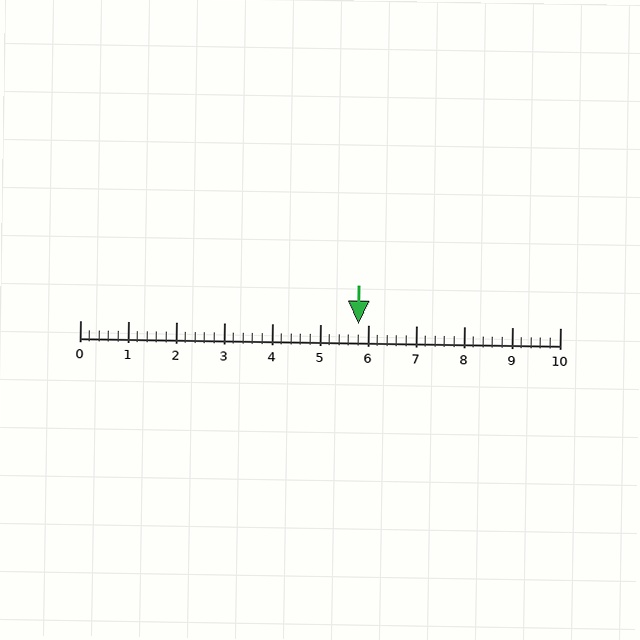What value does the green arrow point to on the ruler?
The green arrow points to approximately 5.8.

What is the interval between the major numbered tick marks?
The major tick marks are spaced 1 units apart.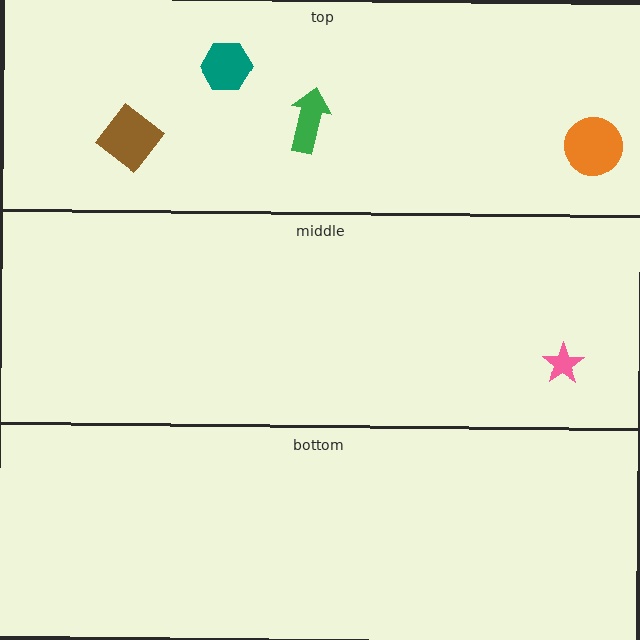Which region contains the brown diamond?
The top region.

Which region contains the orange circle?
The top region.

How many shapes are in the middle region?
1.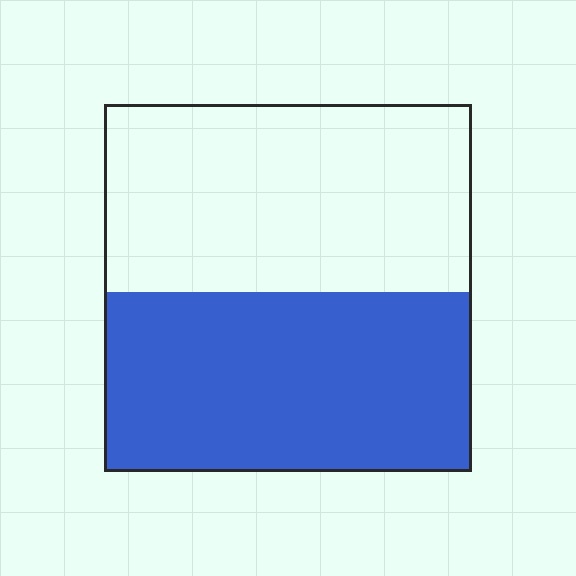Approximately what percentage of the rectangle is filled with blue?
Approximately 50%.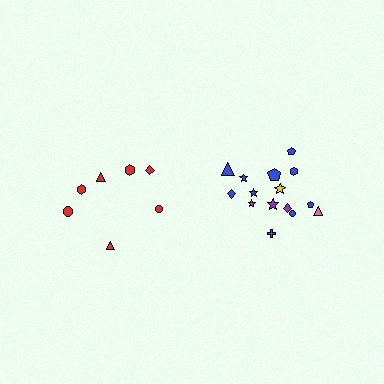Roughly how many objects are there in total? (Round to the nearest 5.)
Roughly 20 objects in total.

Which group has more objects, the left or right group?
The right group.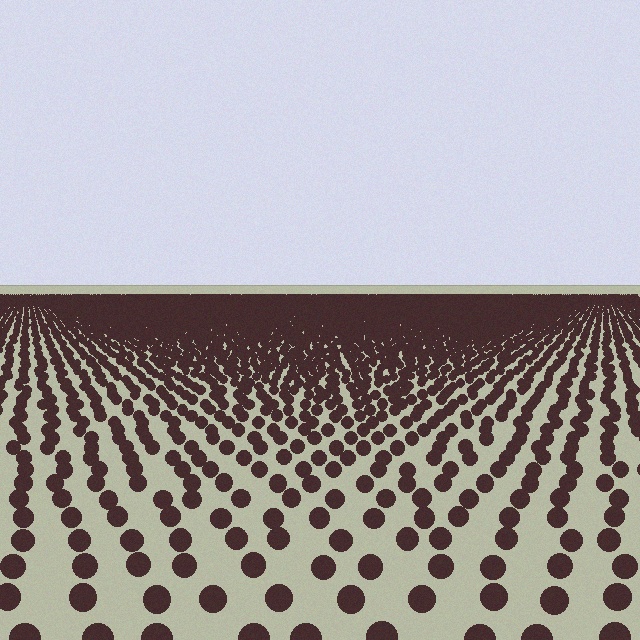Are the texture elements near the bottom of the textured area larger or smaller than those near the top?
Larger. Near the bottom, elements are closer to the viewer and appear at a bigger on-screen size.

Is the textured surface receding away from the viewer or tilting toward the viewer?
The surface is receding away from the viewer. Texture elements get smaller and denser toward the top.